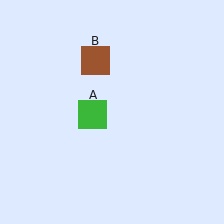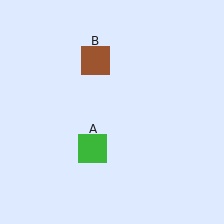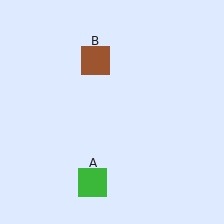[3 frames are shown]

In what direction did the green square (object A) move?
The green square (object A) moved down.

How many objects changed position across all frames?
1 object changed position: green square (object A).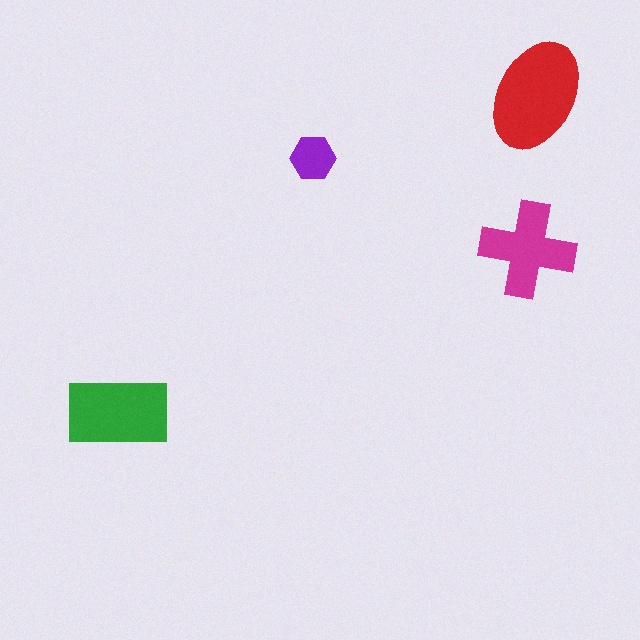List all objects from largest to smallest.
The red ellipse, the green rectangle, the magenta cross, the purple hexagon.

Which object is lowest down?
The green rectangle is bottommost.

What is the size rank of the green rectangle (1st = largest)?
2nd.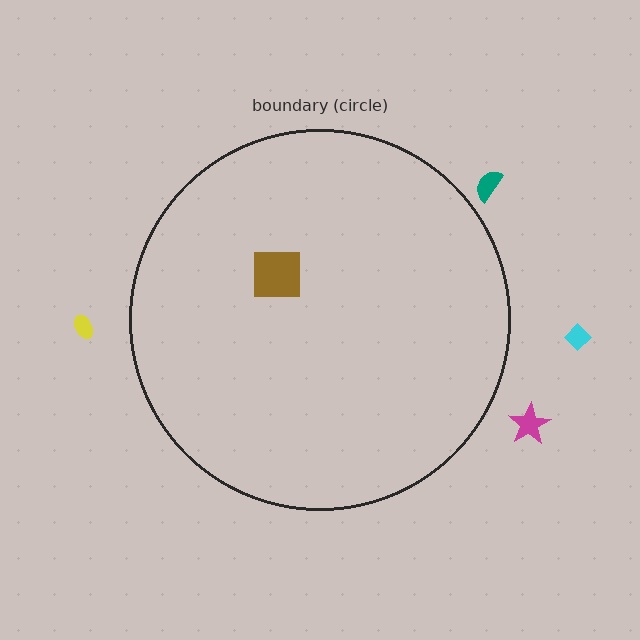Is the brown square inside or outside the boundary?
Inside.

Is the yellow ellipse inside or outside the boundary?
Outside.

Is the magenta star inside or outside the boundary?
Outside.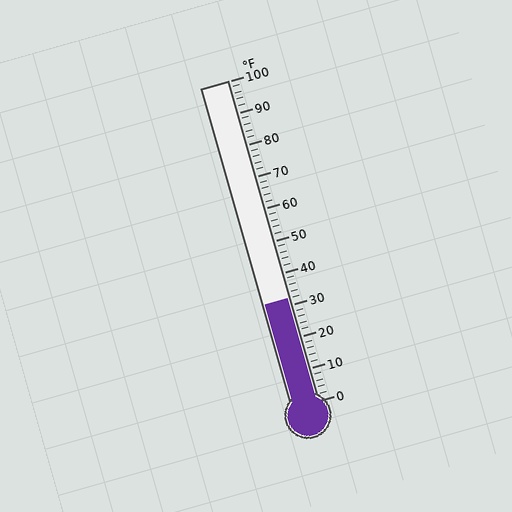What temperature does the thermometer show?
The thermometer shows approximately 32°F.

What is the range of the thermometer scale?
The thermometer scale ranges from 0°F to 100°F.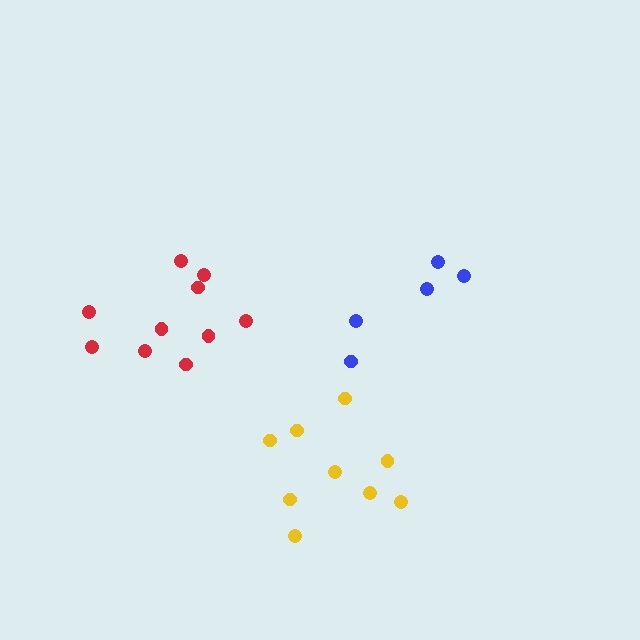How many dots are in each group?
Group 1: 5 dots, Group 2: 9 dots, Group 3: 10 dots (24 total).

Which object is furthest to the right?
The blue cluster is rightmost.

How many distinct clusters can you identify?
There are 3 distinct clusters.